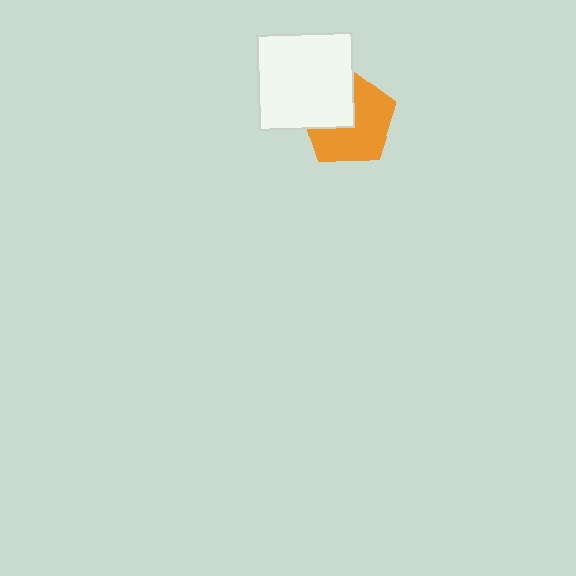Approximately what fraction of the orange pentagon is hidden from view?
Roughly 37% of the orange pentagon is hidden behind the white square.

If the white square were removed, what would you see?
You would see the complete orange pentagon.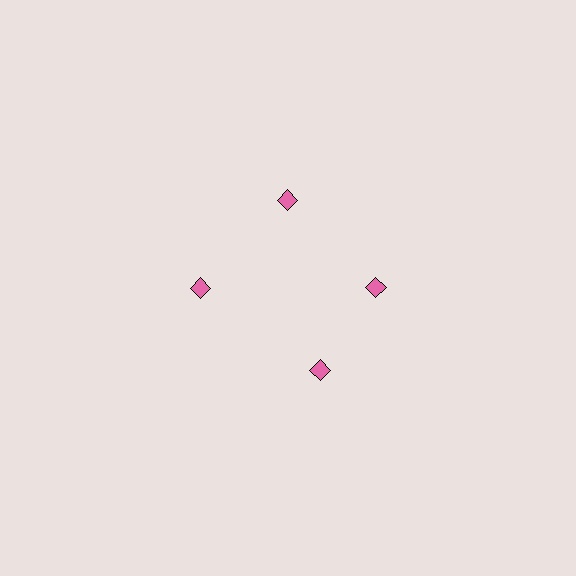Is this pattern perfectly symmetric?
No. The 4 pink diamonds are arranged in a ring, but one element near the 6 o'clock position is rotated out of alignment along the ring, breaking the 4-fold rotational symmetry.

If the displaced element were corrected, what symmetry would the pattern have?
It would have 4-fold rotational symmetry — the pattern would map onto itself every 90 degrees.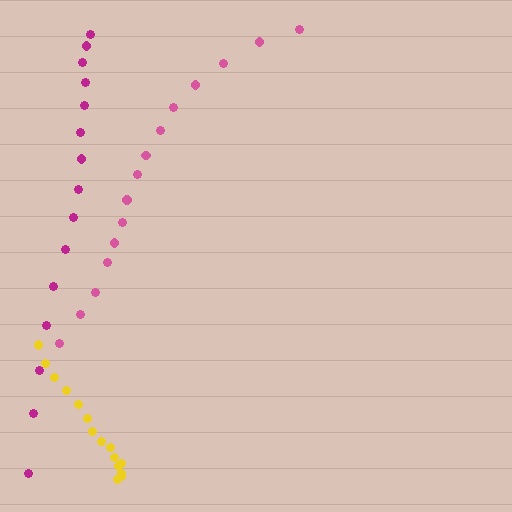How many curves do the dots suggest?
There are 3 distinct paths.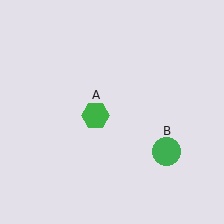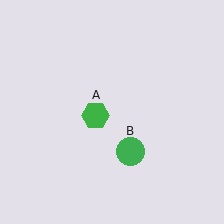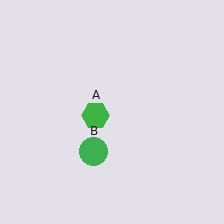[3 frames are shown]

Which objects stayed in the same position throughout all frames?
Green hexagon (object A) remained stationary.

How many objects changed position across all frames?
1 object changed position: green circle (object B).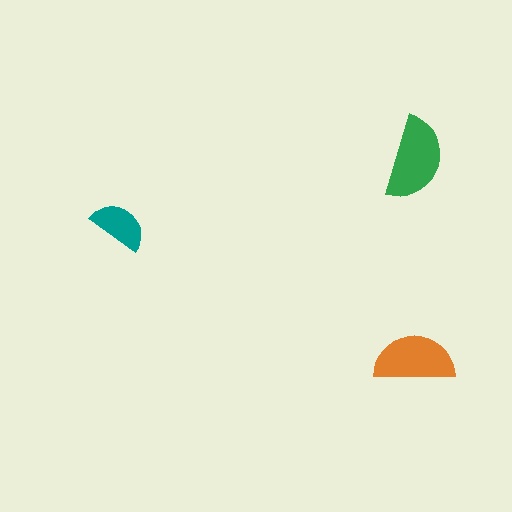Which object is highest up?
The green semicircle is topmost.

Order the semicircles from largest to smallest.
the green one, the orange one, the teal one.